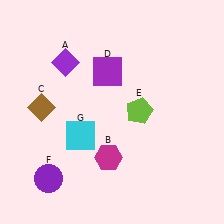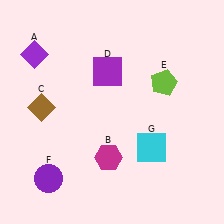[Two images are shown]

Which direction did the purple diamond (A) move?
The purple diamond (A) moved left.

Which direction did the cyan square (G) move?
The cyan square (G) moved right.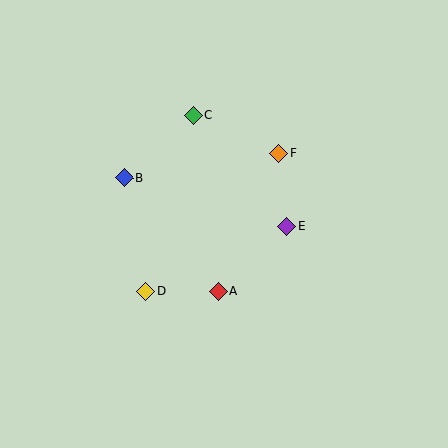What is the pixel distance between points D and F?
The distance between D and F is 192 pixels.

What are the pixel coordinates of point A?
Point A is at (218, 291).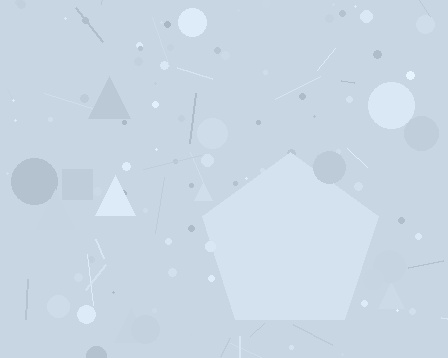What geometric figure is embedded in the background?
A pentagon is embedded in the background.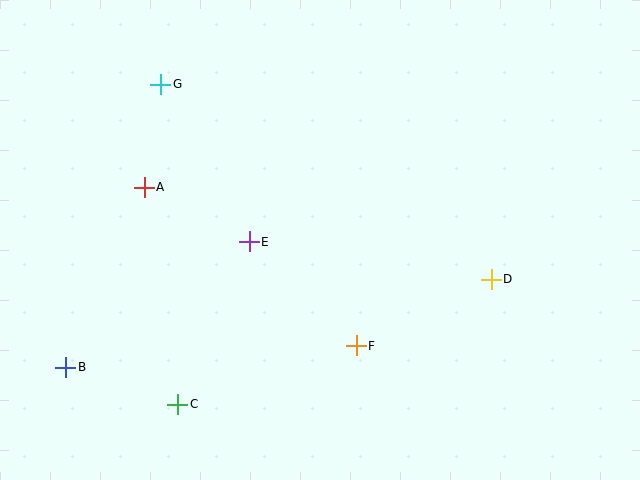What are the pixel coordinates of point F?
Point F is at (356, 346).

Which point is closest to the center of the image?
Point E at (249, 242) is closest to the center.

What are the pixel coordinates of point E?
Point E is at (249, 242).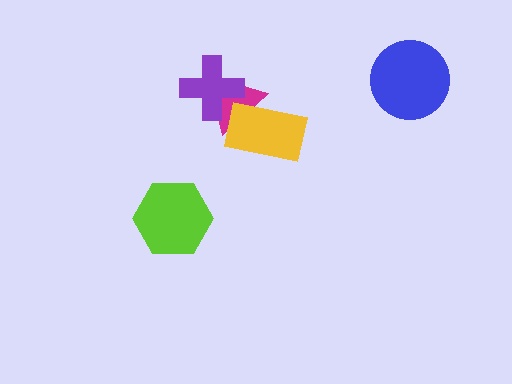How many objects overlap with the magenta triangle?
2 objects overlap with the magenta triangle.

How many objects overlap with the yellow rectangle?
1 object overlaps with the yellow rectangle.